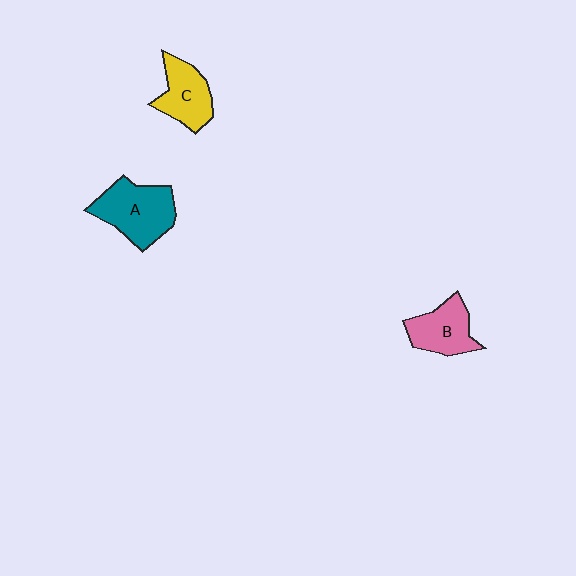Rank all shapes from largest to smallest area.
From largest to smallest: A (teal), C (yellow), B (pink).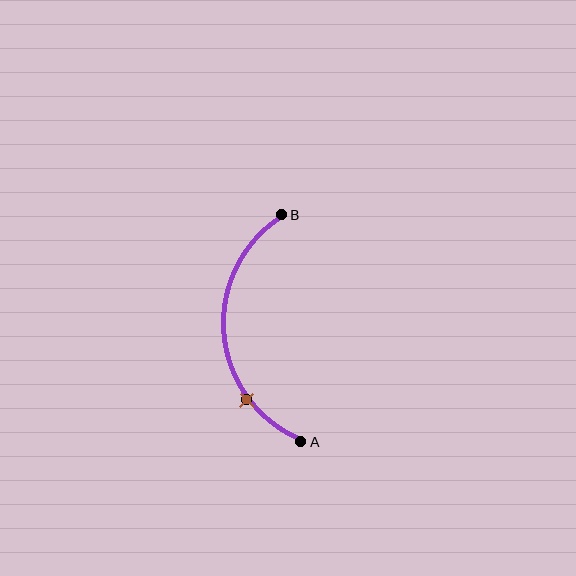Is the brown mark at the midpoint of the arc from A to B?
No. The brown mark lies on the arc but is closer to endpoint A. The arc midpoint would be at the point on the curve equidistant along the arc from both A and B.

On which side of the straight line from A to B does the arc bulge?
The arc bulges to the left of the straight line connecting A and B.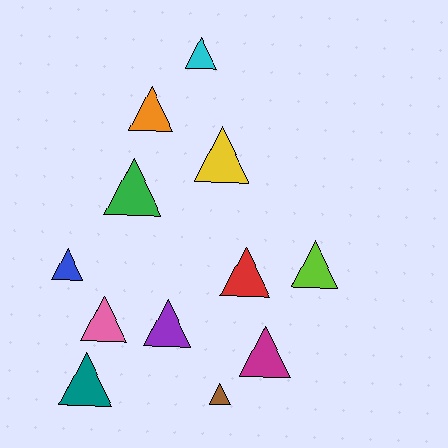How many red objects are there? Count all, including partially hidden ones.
There is 1 red object.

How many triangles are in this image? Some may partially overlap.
There are 12 triangles.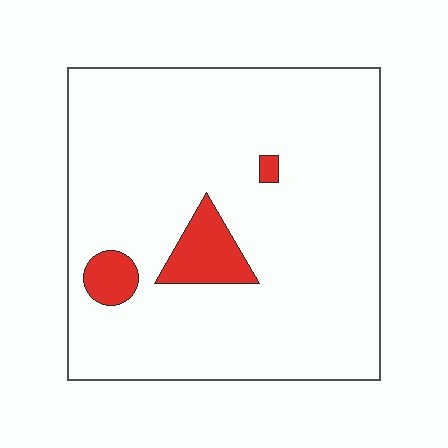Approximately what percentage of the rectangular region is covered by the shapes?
Approximately 10%.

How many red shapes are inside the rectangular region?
3.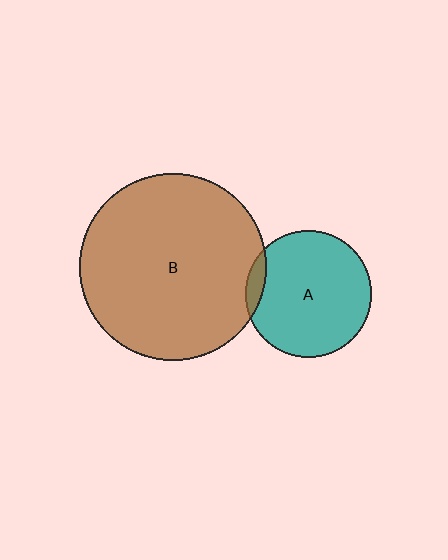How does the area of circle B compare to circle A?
Approximately 2.2 times.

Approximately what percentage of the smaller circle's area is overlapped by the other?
Approximately 5%.